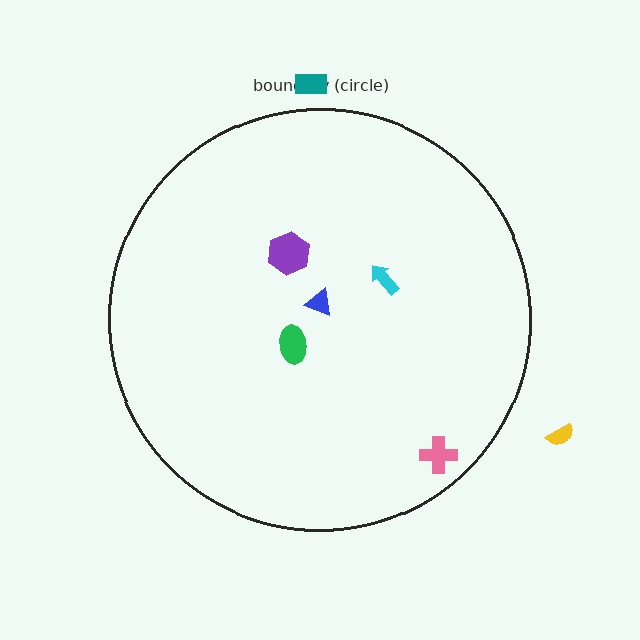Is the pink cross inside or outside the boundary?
Inside.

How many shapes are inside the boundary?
5 inside, 2 outside.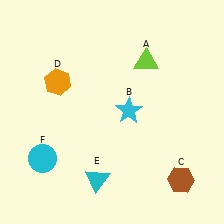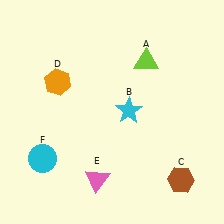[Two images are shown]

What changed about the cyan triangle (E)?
In Image 1, E is cyan. In Image 2, it changed to pink.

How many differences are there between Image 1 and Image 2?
There is 1 difference between the two images.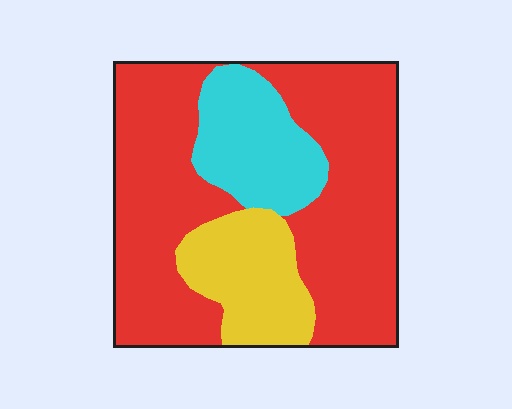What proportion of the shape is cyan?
Cyan covers roughly 15% of the shape.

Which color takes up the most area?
Red, at roughly 65%.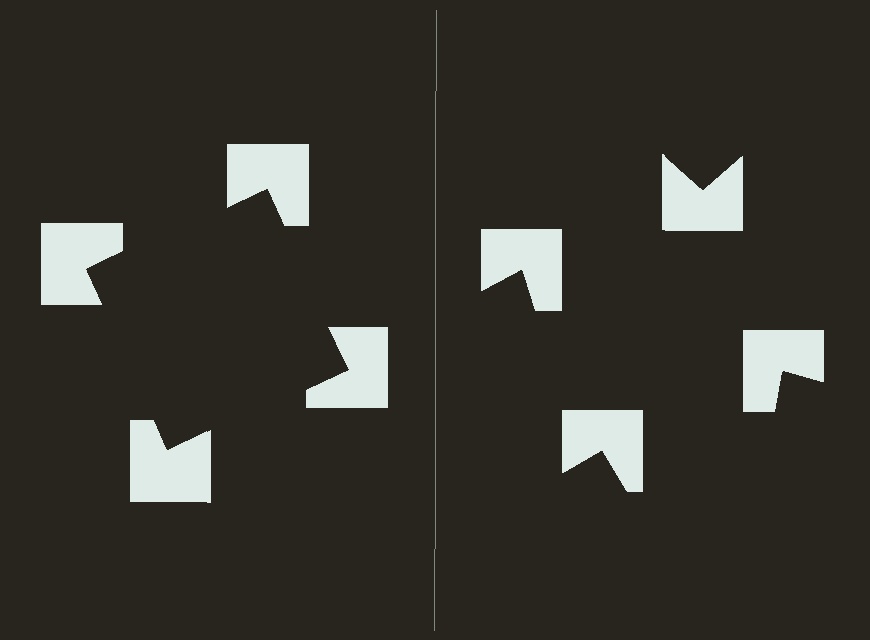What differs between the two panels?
The notched squares are positioned identically on both sides; only the wedge orientations differ. On the left they align to a square; on the right they are misaligned.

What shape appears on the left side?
An illusory square.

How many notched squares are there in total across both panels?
8 — 4 on each side.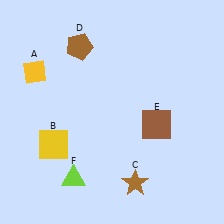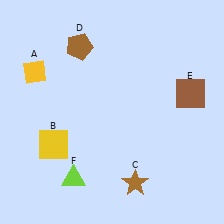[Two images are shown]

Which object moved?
The brown square (E) moved right.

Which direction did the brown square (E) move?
The brown square (E) moved right.